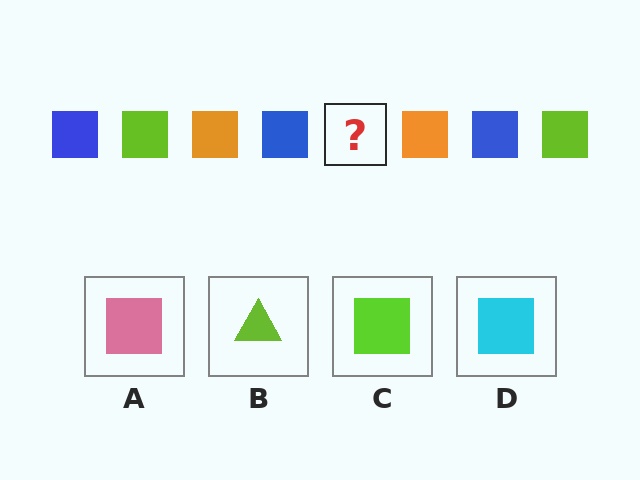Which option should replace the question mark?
Option C.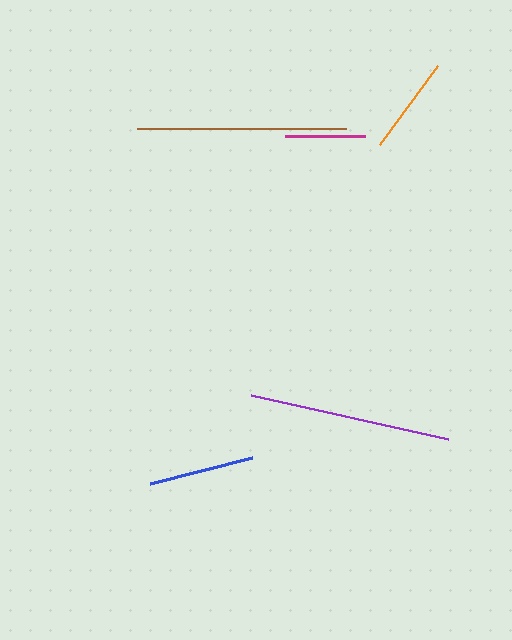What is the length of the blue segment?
The blue segment is approximately 106 pixels long.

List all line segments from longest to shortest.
From longest to shortest: brown, purple, blue, orange, magenta.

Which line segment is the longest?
The brown line is the longest at approximately 209 pixels.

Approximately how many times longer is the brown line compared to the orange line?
The brown line is approximately 2.1 times the length of the orange line.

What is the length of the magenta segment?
The magenta segment is approximately 80 pixels long.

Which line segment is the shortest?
The magenta line is the shortest at approximately 80 pixels.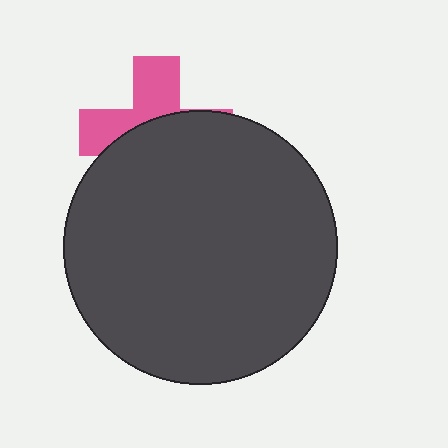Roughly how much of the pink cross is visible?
A small part of it is visible (roughly 41%).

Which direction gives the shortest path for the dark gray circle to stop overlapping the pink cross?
Moving down gives the shortest separation.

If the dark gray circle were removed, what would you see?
You would see the complete pink cross.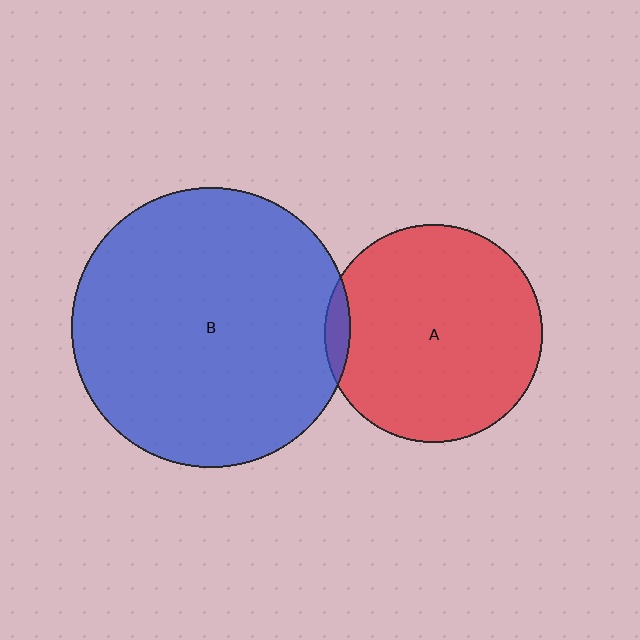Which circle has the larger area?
Circle B (blue).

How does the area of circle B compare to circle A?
Approximately 1.6 times.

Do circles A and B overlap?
Yes.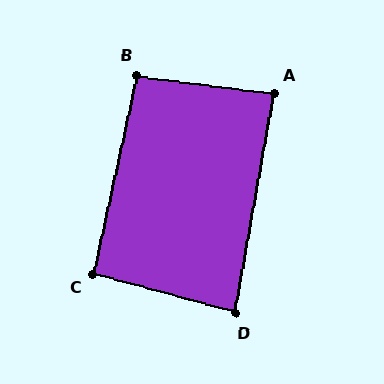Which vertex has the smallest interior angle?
D, at approximately 85 degrees.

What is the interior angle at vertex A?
Approximately 87 degrees (approximately right).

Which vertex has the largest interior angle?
B, at approximately 95 degrees.